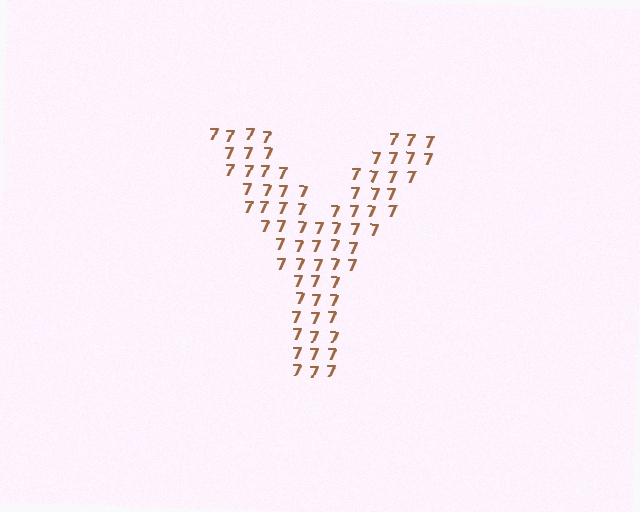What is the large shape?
The large shape is the letter Y.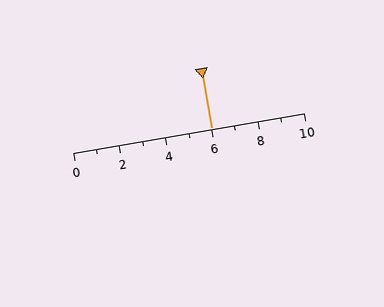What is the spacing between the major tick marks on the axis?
The major ticks are spaced 2 apart.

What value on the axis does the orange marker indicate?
The marker indicates approximately 6.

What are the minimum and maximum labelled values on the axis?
The axis runs from 0 to 10.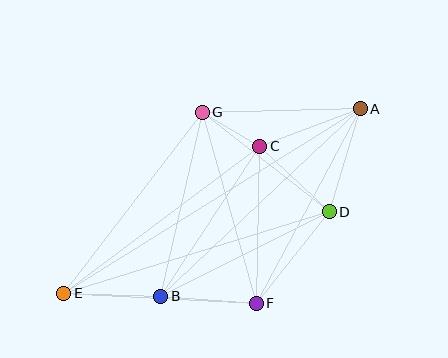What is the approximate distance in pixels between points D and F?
The distance between D and F is approximately 117 pixels.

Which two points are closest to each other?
Points C and G are closest to each other.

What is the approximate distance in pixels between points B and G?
The distance between B and G is approximately 189 pixels.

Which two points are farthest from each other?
Points A and E are farthest from each other.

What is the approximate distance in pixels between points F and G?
The distance between F and G is approximately 199 pixels.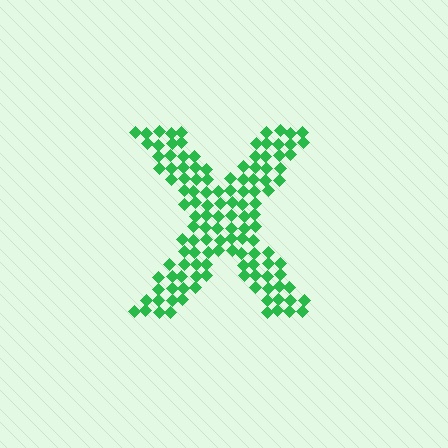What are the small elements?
The small elements are diamonds.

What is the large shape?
The large shape is the letter X.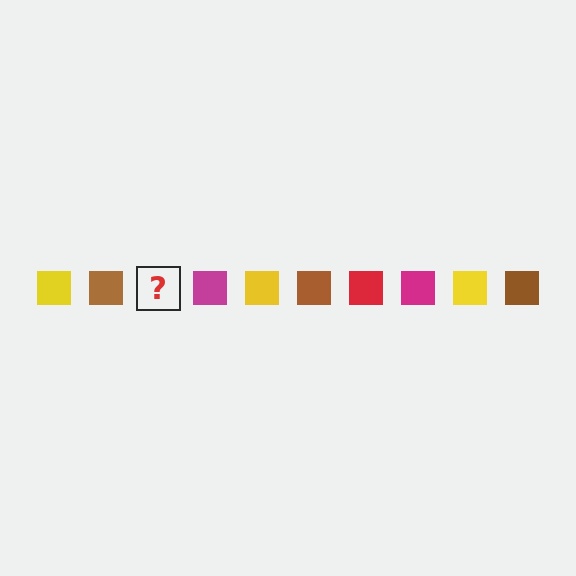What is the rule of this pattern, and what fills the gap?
The rule is that the pattern cycles through yellow, brown, red, magenta squares. The gap should be filled with a red square.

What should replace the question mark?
The question mark should be replaced with a red square.